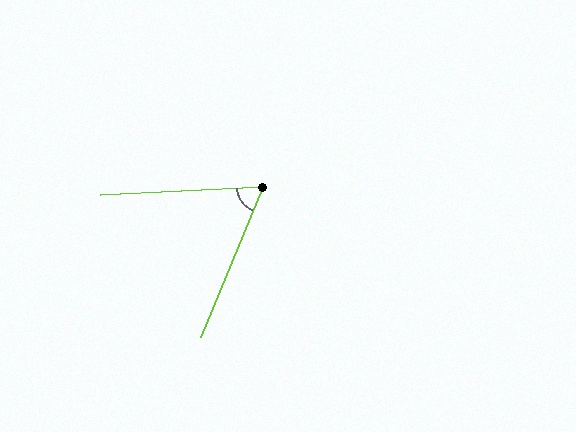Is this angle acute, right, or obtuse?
It is acute.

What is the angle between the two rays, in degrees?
Approximately 65 degrees.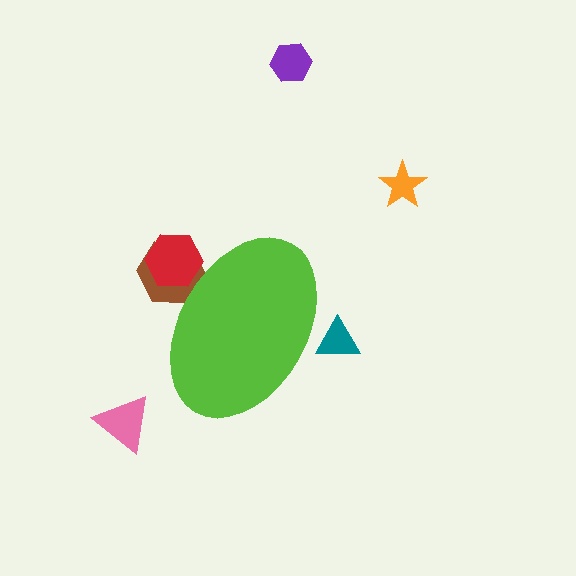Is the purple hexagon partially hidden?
No, the purple hexagon is fully visible.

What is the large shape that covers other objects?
A lime ellipse.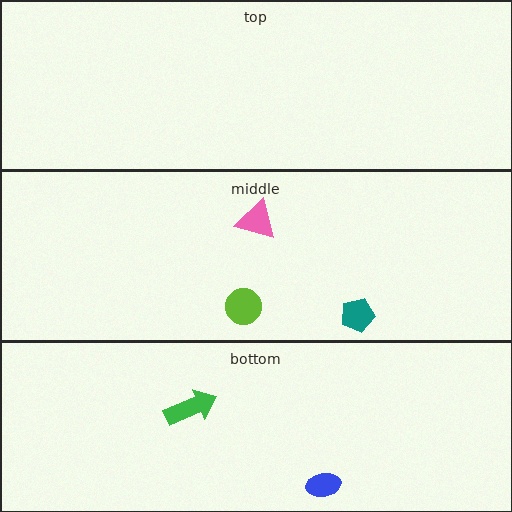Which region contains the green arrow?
The bottom region.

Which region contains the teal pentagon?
The middle region.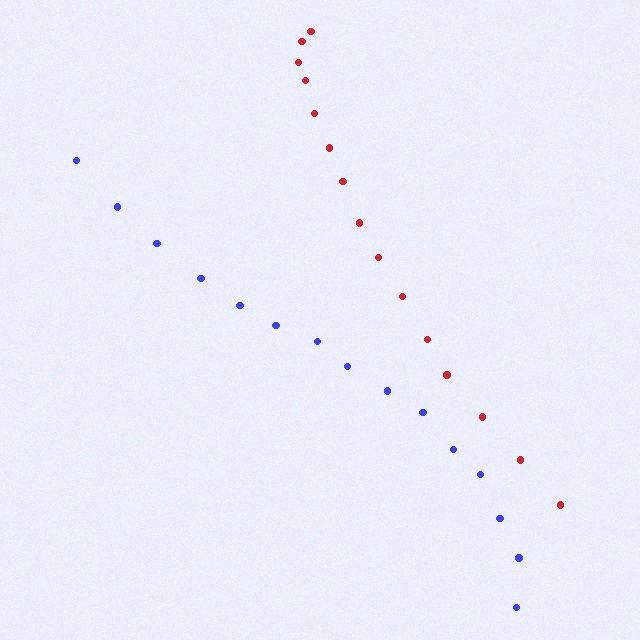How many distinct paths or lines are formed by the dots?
There are 2 distinct paths.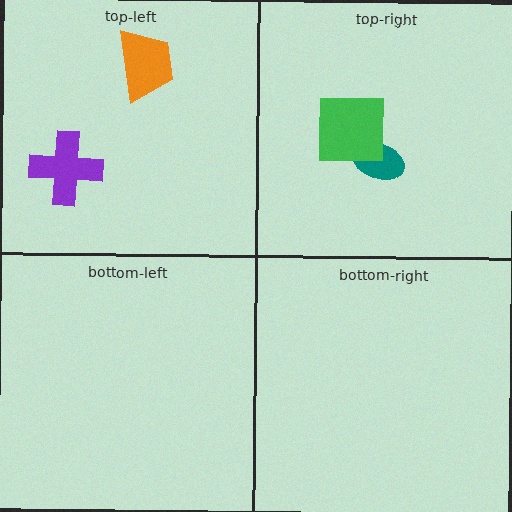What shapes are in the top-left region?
The orange trapezoid, the purple cross.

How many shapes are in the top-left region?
2.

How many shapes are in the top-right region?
2.